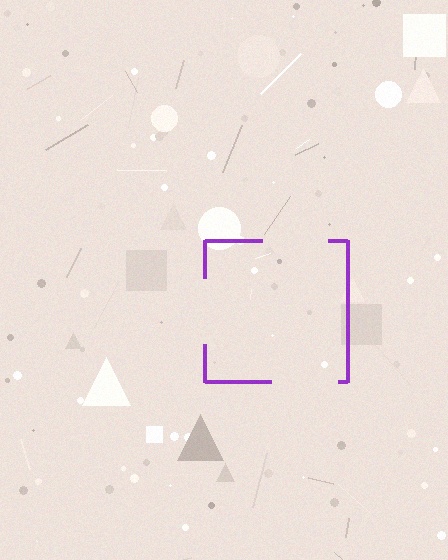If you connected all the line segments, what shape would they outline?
They would outline a square.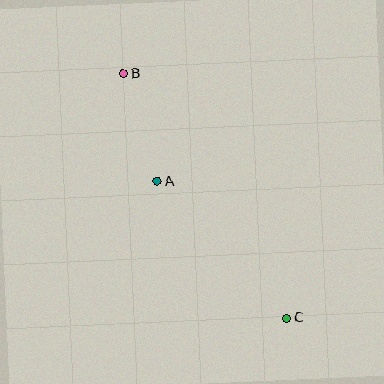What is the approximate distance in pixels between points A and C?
The distance between A and C is approximately 188 pixels.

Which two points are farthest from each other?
Points B and C are farthest from each other.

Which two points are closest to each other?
Points A and B are closest to each other.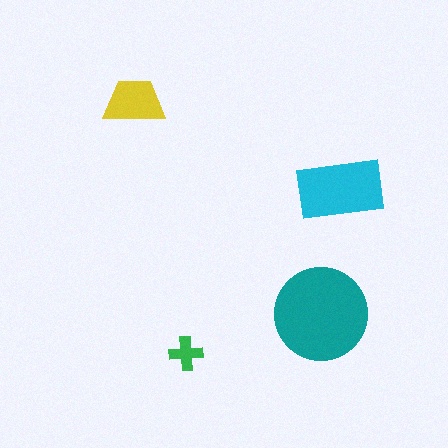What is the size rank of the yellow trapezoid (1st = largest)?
3rd.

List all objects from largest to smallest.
The teal circle, the cyan rectangle, the yellow trapezoid, the green cross.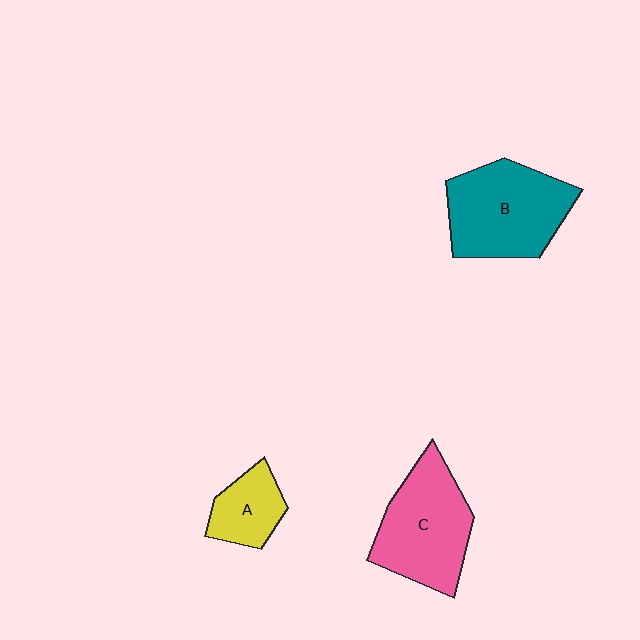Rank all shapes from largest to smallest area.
From largest to smallest: B (teal), C (pink), A (yellow).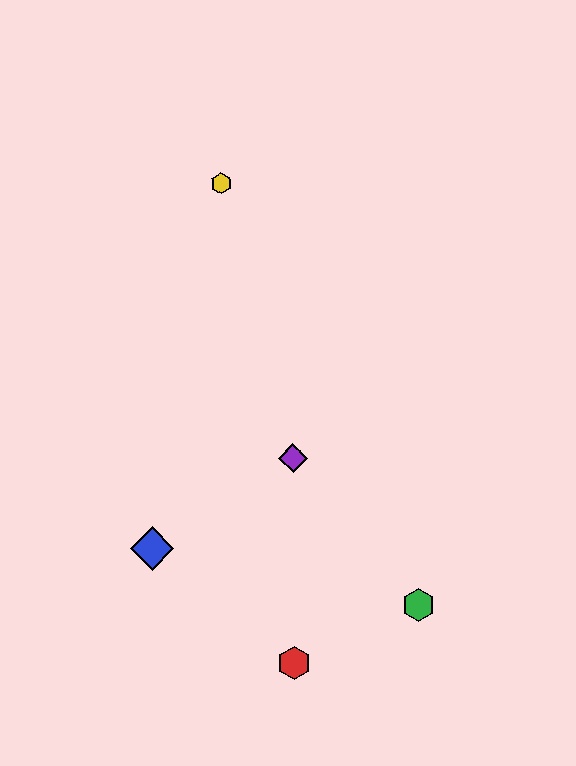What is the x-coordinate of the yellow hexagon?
The yellow hexagon is at x≈221.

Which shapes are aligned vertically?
The red hexagon, the purple diamond are aligned vertically.